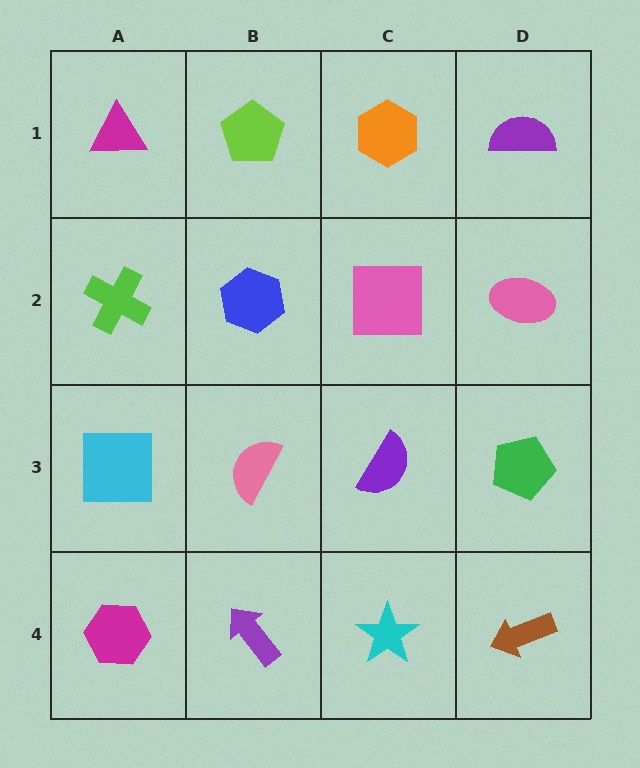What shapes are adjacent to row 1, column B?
A blue hexagon (row 2, column B), a magenta triangle (row 1, column A), an orange hexagon (row 1, column C).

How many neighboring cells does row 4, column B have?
3.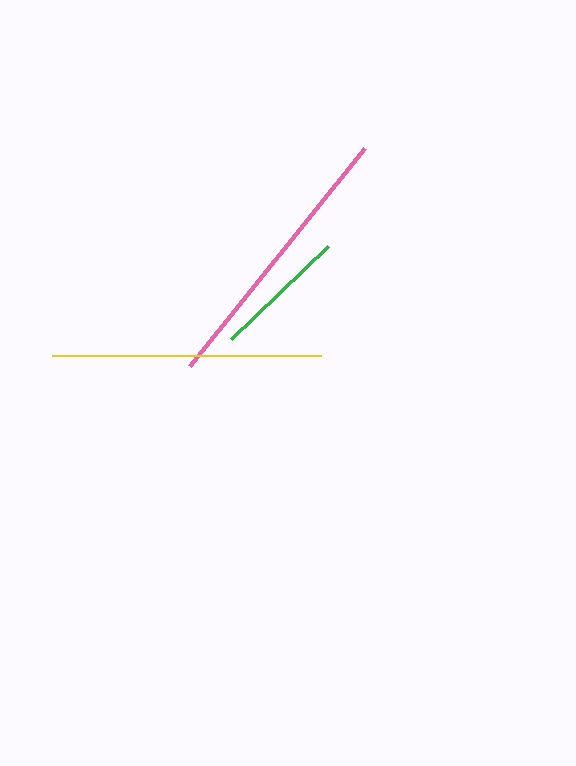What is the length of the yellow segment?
The yellow segment is approximately 269 pixels long.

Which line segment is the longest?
The pink line is the longest at approximately 280 pixels.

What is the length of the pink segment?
The pink segment is approximately 280 pixels long.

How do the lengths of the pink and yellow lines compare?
The pink and yellow lines are approximately the same length.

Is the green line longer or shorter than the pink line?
The pink line is longer than the green line.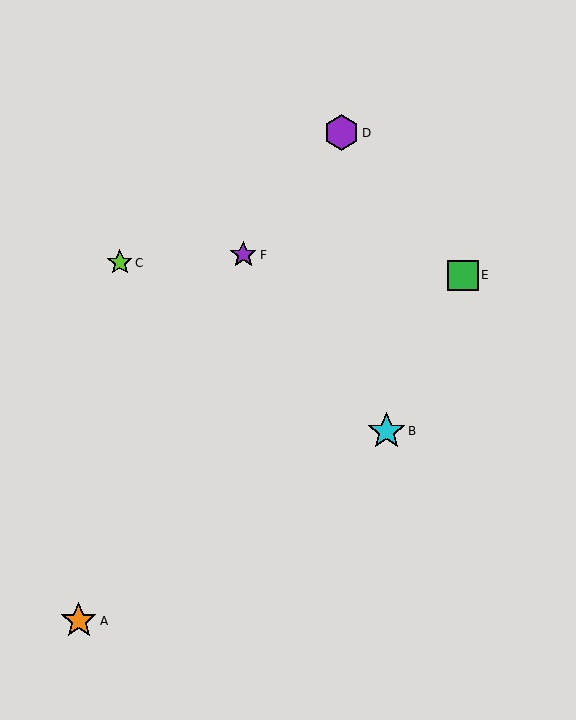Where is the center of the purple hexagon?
The center of the purple hexagon is at (341, 133).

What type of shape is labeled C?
Shape C is a lime star.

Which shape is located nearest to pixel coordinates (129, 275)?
The lime star (labeled C) at (120, 263) is nearest to that location.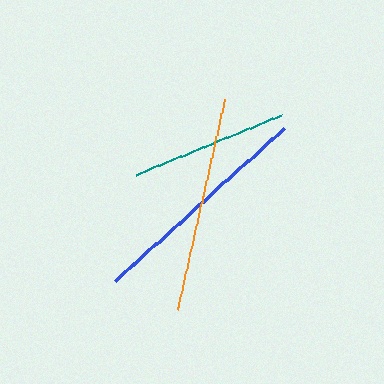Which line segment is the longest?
The blue line is the longest at approximately 227 pixels.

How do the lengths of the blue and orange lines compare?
The blue and orange lines are approximately the same length.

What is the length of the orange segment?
The orange segment is approximately 215 pixels long.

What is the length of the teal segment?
The teal segment is approximately 158 pixels long.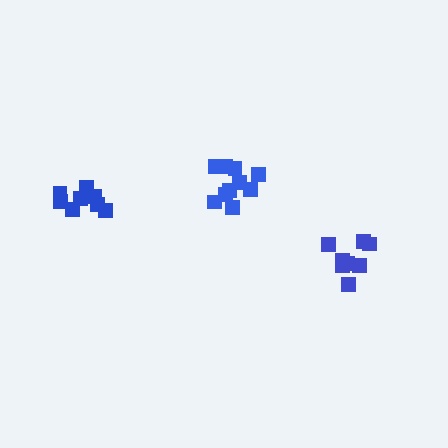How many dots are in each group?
Group 1: 10 dots, Group 2: 8 dots, Group 3: 8 dots (26 total).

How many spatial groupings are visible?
There are 3 spatial groupings.